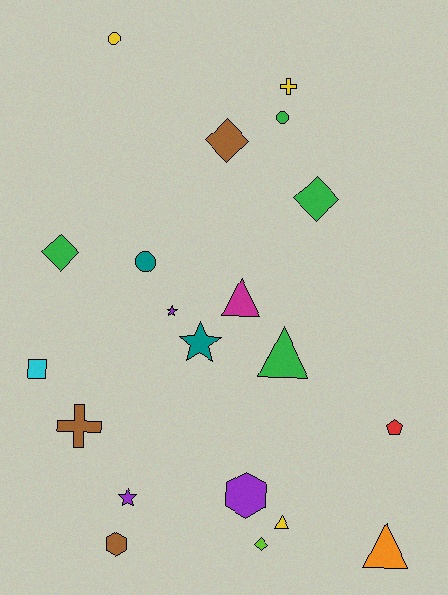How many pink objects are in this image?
There are no pink objects.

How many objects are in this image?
There are 20 objects.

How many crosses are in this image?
There are 2 crosses.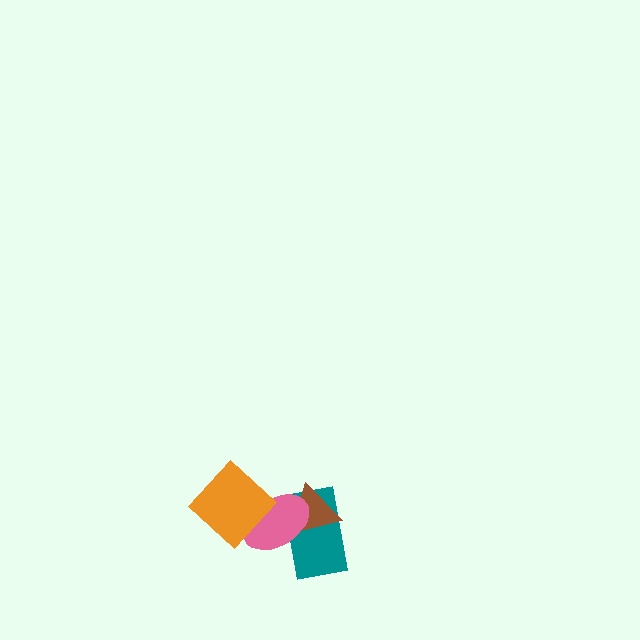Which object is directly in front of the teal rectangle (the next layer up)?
The brown triangle is directly in front of the teal rectangle.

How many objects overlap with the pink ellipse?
3 objects overlap with the pink ellipse.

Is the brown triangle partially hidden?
Yes, it is partially covered by another shape.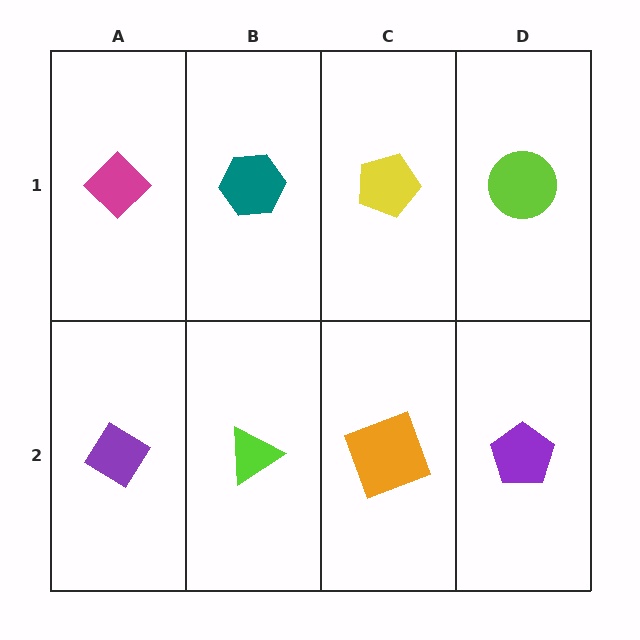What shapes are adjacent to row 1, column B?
A lime triangle (row 2, column B), a magenta diamond (row 1, column A), a yellow pentagon (row 1, column C).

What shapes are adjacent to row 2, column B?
A teal hexagon (row 1, column B), a purple diamond (row 2, column A), an orange square (row 2, column C).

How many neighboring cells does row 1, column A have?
2.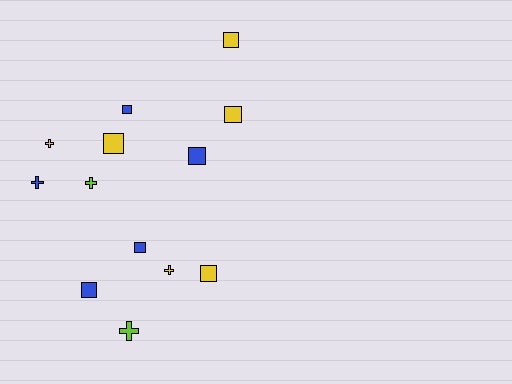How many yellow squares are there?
There are 4 yellow squares.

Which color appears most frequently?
Yellow, with 6 objects.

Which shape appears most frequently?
Square, with 8 objects.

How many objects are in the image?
There are 13 objects.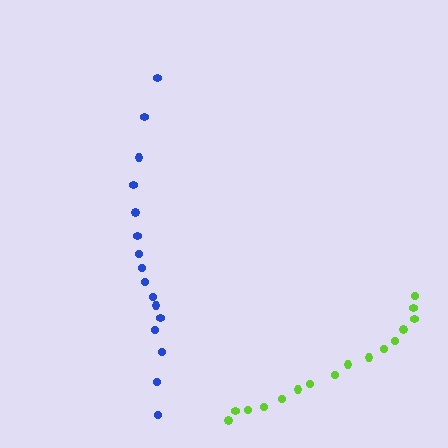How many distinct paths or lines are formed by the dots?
There are 2 distinct paths.